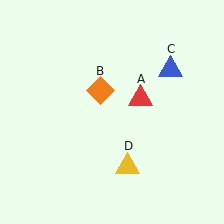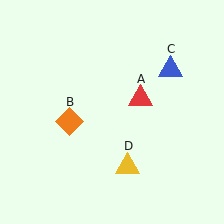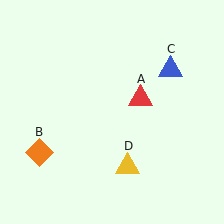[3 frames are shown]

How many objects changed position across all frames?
1 object changed position: orange diamond (object B).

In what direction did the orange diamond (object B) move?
The orange diamond (object B) moved down and to the left.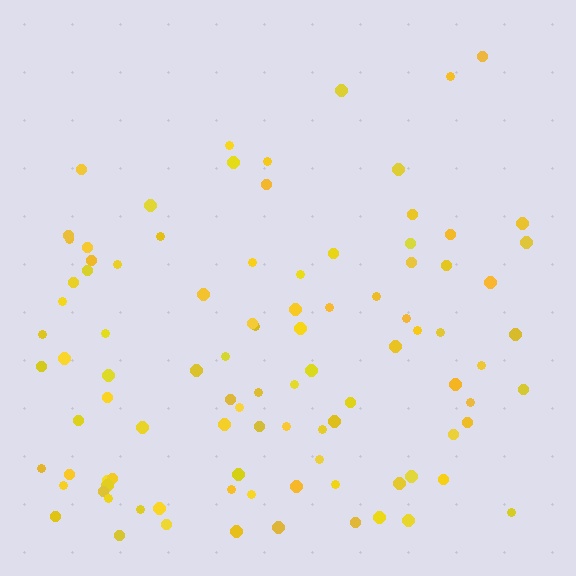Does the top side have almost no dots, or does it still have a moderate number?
Still a moderate number, just noticeably fewer than the bottom.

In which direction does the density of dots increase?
From top to bottom, with the bottom side densest.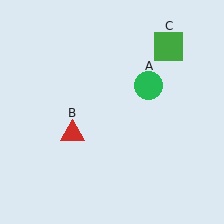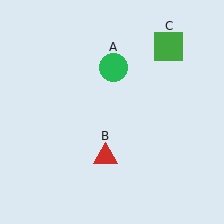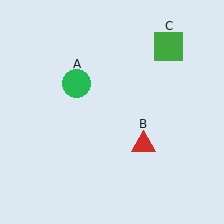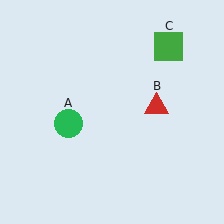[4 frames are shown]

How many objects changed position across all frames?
2 objects changed position: green circle (object A), red triangle (object B).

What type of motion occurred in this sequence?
The green circle (object A), red triangle (object B) rotated counterclockwise around the center of the scene.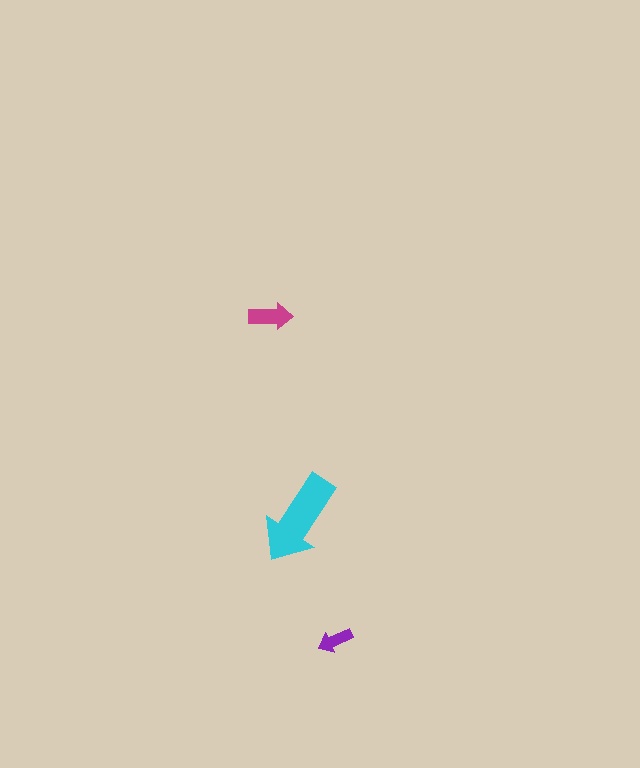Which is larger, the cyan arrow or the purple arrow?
The cyan one.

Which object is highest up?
The magenta arrow is topmost.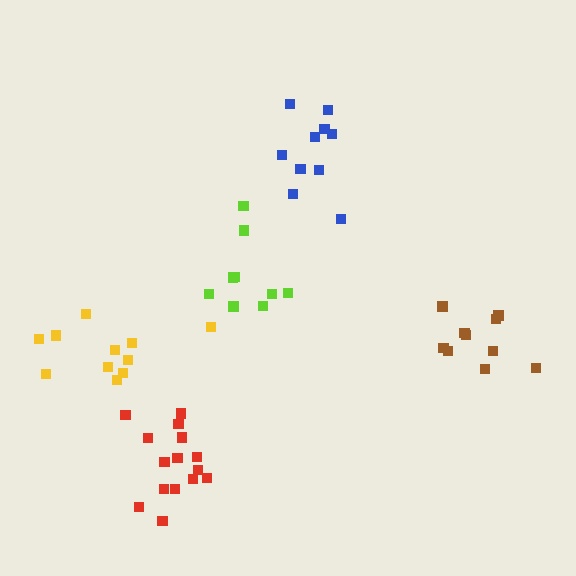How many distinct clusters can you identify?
There are 5 distinct clusters.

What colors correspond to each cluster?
The clusters are colored: blue, red, lime, yellow, brown.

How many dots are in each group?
Group 1: 10 dots, Group 2: 15 dots, Group 3: 9 dots, Group 4: 11 dots, Group 5: 10 dots (55 total).